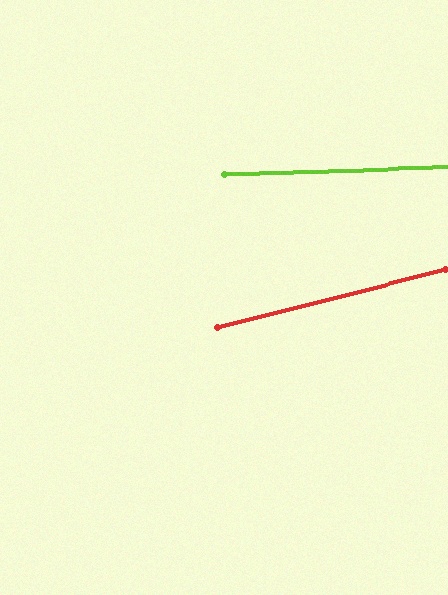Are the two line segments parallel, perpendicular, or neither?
Neither parallel nor perpendicular — they differ by about 12°.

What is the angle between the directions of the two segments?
Approximately 12 degrees.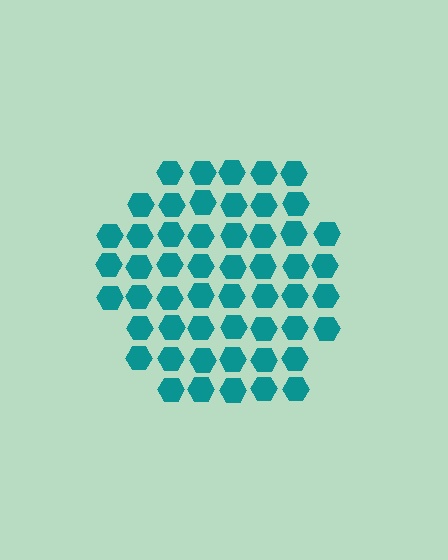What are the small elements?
The small elements are hexagons.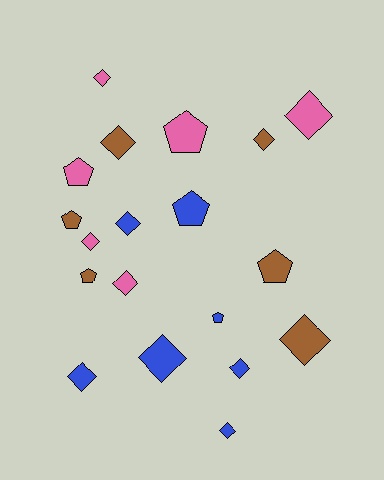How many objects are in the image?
There are 19 objects.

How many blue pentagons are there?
There are 2 blue pentagons.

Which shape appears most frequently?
Diamond, with 12 objects.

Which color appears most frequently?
Blue, with 7 objects.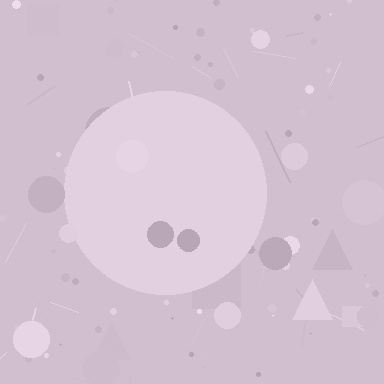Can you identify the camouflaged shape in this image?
The camouflaged shape is a circle.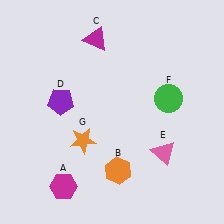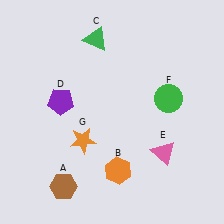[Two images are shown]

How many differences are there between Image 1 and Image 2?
There are 2 differences between the two images.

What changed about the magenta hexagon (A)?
In Image 1, A is magenta. In Image 2, it changed to brown.